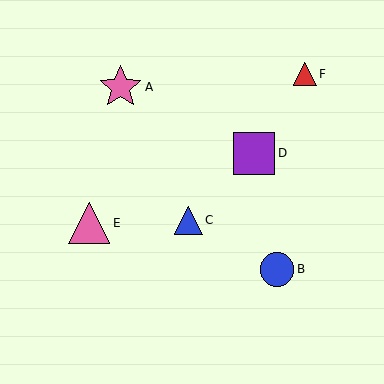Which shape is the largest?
The pink star (labeled A) is the largest.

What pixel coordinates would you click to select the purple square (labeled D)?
Click at (254, 153) to select the purple square D.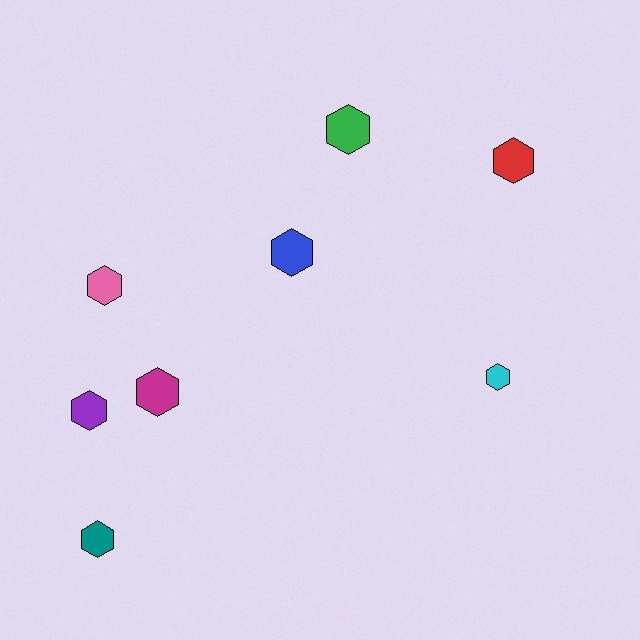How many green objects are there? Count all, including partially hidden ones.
There is 1 green object.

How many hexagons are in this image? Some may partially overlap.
There are 8 hexagons.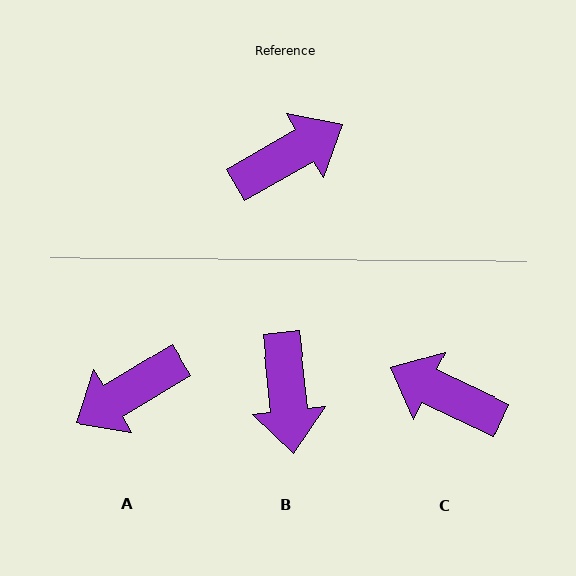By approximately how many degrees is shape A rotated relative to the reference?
Approximately 178 degrees clockwise.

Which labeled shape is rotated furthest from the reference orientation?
A, about 178 degrees away.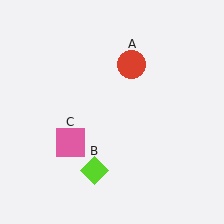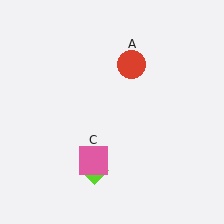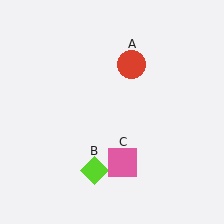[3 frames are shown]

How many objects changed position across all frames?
1 object changed position: pink square (object C).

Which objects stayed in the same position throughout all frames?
Red circle (object A) and lime diamond (object B) remained stationary.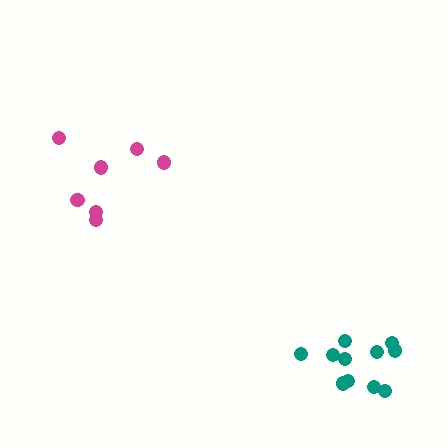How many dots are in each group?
Group 1: 7 dots, Group 2: 11 dots (18 total).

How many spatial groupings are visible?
There are 2 spatial groupings.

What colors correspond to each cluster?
The clusters are colored: magenta, teal.